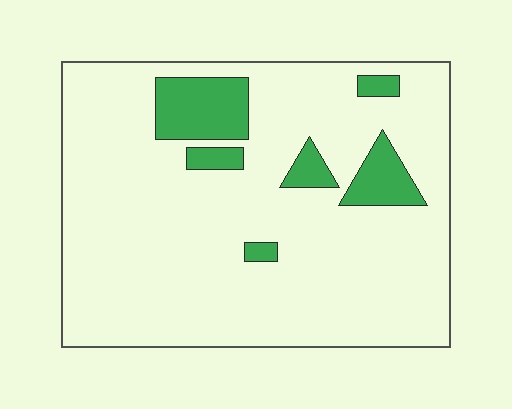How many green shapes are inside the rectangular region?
6.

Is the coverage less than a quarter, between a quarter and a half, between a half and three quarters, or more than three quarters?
Less than a quarter.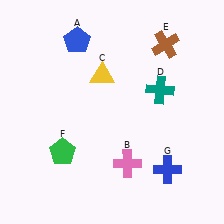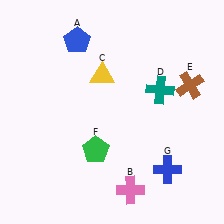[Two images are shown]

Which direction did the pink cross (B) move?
The pink cross (B) moved down.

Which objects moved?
The objects that moved are: the pink cross (B), the brown cross (E), the green pentagon (F).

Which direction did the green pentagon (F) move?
The green pentagon (F) moved right.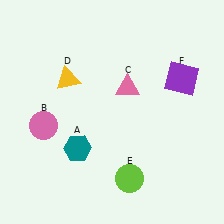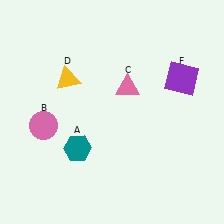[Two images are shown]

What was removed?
The lime circle (E) was removed in Image 2.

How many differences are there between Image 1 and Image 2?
There is 1 difference between the two images.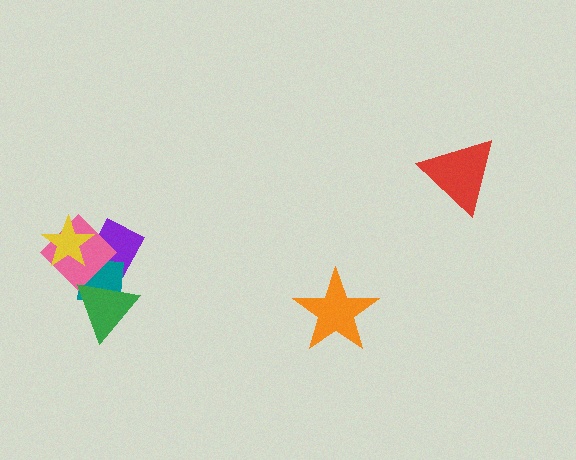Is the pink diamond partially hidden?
Yes, it is partially covered by another shape.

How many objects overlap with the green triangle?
3 objects overlap with the green triangle.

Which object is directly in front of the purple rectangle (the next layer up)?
The teal square is directly in front of the purple rectangle.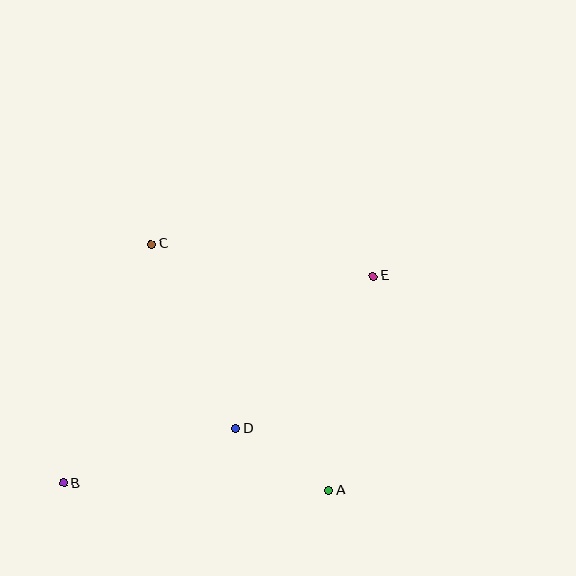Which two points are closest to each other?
Points A and D are closest to each other.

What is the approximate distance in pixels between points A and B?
The distance between A and B is approximately 265 pixels.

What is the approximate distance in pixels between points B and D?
The distance between B and D is approximately 180 pixels.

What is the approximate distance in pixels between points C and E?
The distance between C and E is approximately 224 pixels.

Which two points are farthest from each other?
Points B and E are farthest from each other.